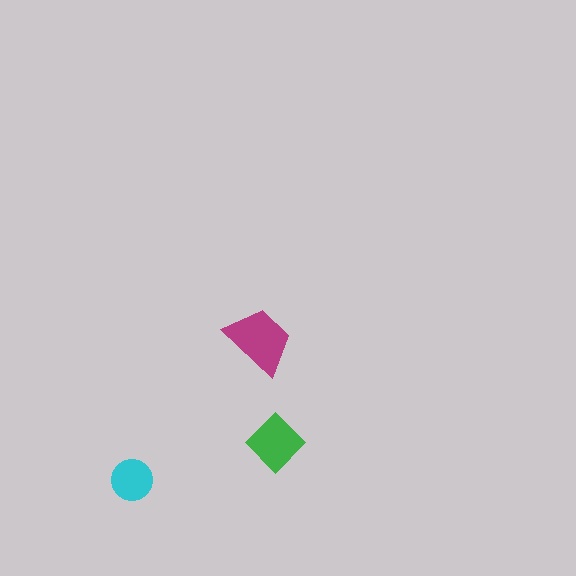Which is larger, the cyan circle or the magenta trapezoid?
The magenta trapezoid.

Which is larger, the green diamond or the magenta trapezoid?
The magenta trapezoid.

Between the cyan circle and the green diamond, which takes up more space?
The green diamond.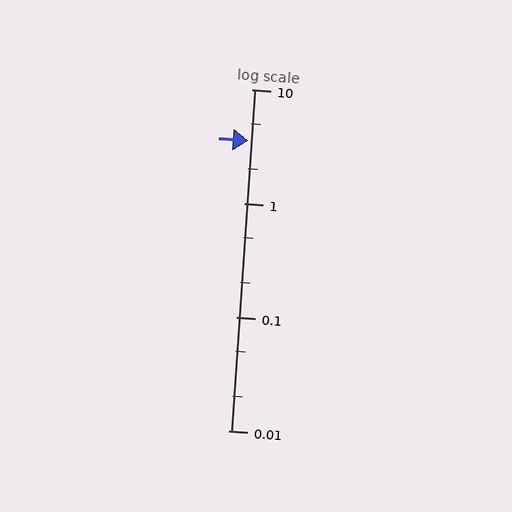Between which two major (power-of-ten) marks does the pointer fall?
The pointer is between 1 and 10.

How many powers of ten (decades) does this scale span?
The scale spans 3 decades, from 0.01 to 10.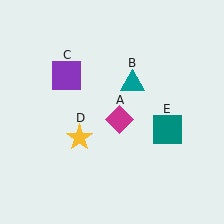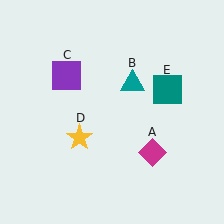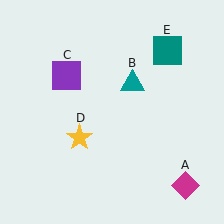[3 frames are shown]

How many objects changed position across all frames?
2 objects changed position: magenta diamond (object A), teal square (object E).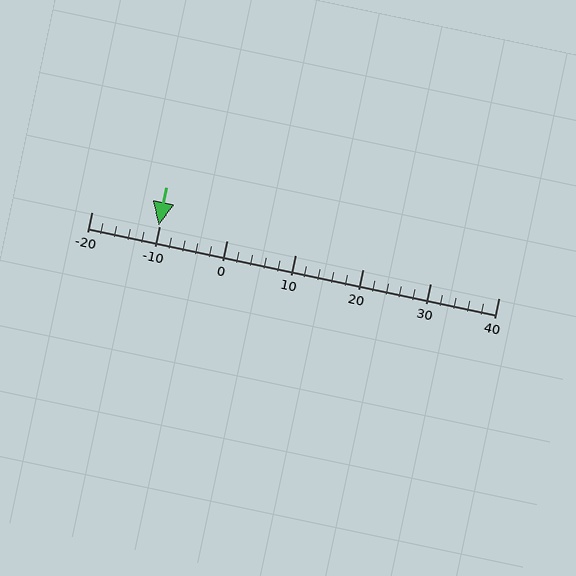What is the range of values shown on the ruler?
The ruler shows values from -20 to 40.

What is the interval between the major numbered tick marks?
The major tick marks are spaced 10 units apart.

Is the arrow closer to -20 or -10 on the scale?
The arrow is closer to -10.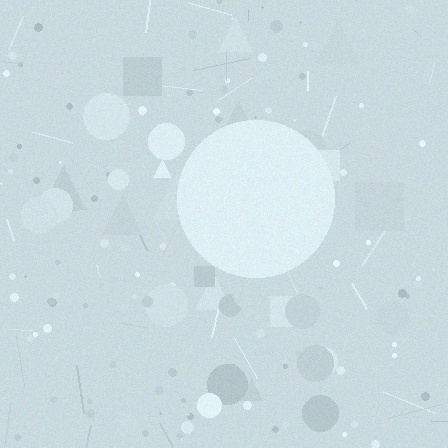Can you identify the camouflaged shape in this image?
The camouflaged shape is a circle.